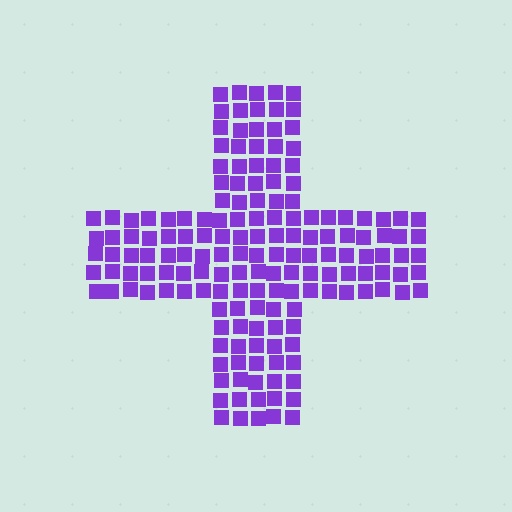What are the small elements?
The small elements are squares.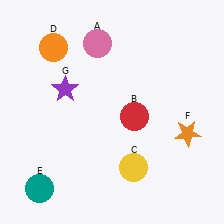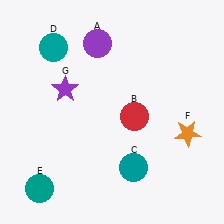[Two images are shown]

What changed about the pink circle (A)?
In Image 1, A is pink. In Image 2, it changed to purple.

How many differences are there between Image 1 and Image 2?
There are 3 differences between the two images.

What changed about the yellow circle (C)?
In Image 1, C is yellow. In Image 2, it changed to teal.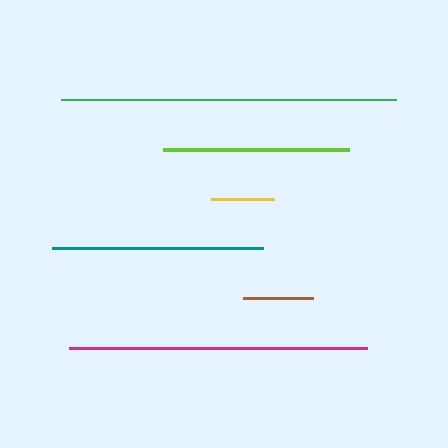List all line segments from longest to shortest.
From longest to shortest: green, magenta, teal, lime, brown, yellow.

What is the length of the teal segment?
The teal segment is approximately 211 pixels long.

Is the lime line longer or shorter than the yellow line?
The lime line is longer than the yellow line.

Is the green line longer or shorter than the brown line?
The green line is longer than the brown line.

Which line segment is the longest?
The green line is the longest at approximately 335 pixels.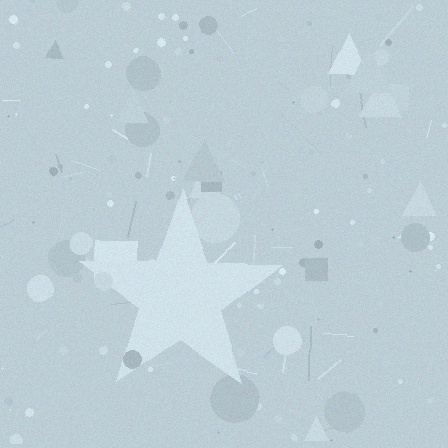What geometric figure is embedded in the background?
A star is embedded in the background.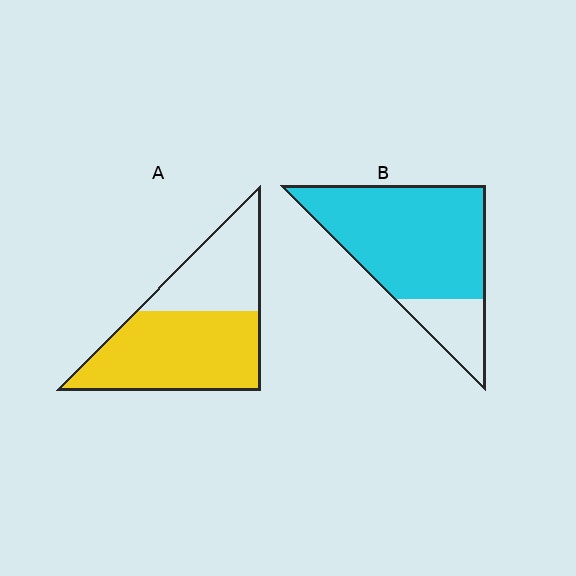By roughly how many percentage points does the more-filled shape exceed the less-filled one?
By roughly 20 percentage points (B over A).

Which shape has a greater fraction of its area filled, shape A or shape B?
Shape B.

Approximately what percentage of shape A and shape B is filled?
A is approximately 60% and B is approximately 80%.